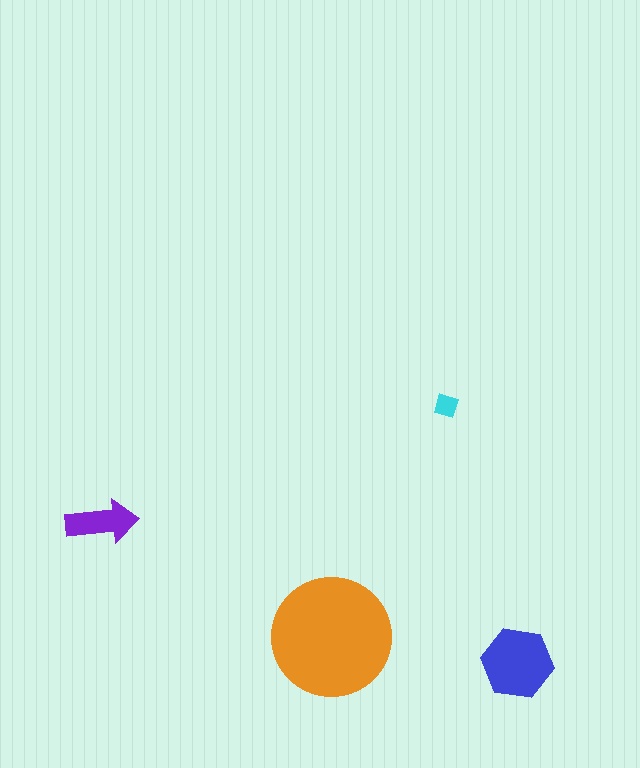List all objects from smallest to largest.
The cyan diamond, the purple arrow, the blue hexagon, the orange circle.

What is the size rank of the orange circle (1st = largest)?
1st.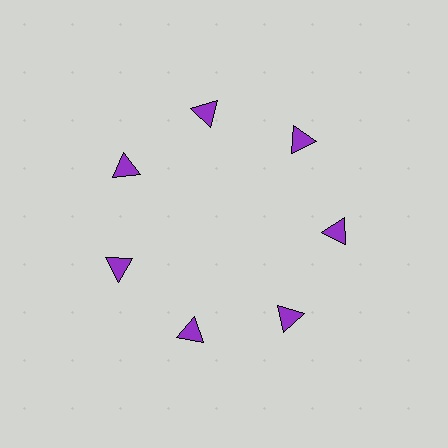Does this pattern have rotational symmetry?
Yes, this pattern has 7-fold rotational symmetry. It looks the same after rotating 51 degrees around the center.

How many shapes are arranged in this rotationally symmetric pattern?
There are 7 shapes, arranged in 7 groups of 1.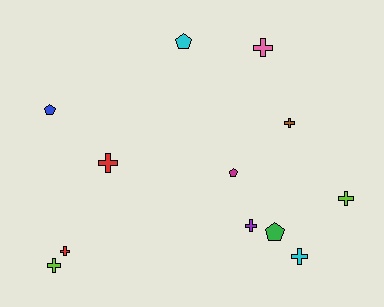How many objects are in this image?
There are 12 objects.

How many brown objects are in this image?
There is 1 brown object.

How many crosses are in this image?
There are 8 crosses.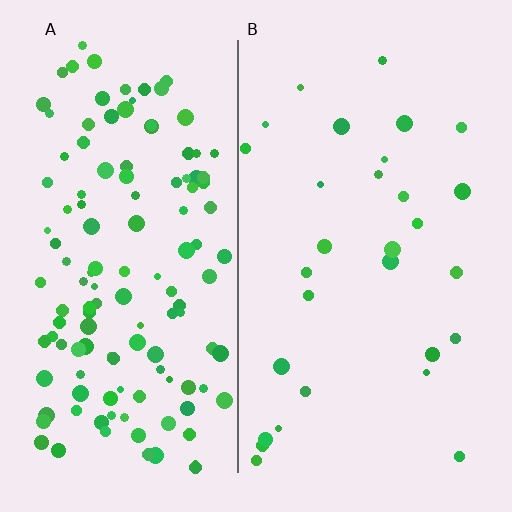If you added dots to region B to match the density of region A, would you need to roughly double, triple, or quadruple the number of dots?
Approximately quadruple.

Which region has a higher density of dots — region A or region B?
A (the left).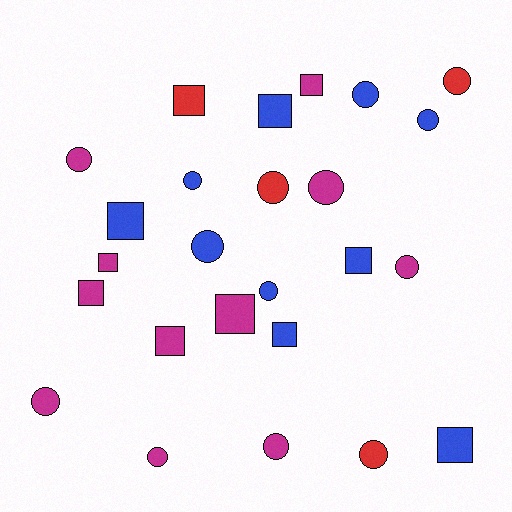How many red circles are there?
There are 3 red circles.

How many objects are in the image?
There are 25 objects.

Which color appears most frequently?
Magenta, with 11 objects.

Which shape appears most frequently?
Circle, with 14 objects.